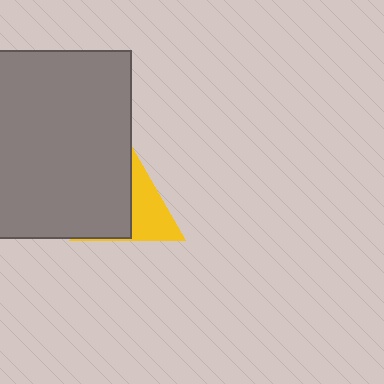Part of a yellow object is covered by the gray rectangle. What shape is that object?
It is a triangle.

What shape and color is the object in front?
The object in front is a gray rectangle.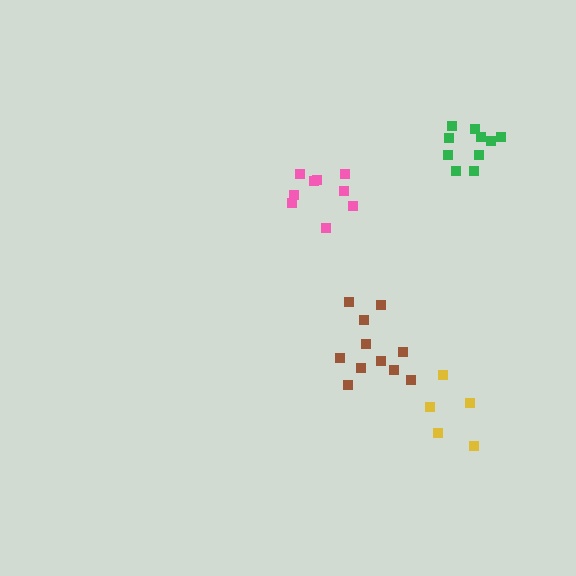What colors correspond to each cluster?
The clusters are colored: brown, green, pink, yellow.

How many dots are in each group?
Group 1: 11 dots, Group 2: 10 dots, Group 3: 9 dots, Group 4: 5 dots (35 total).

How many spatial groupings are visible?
There are 4 spatial groupings.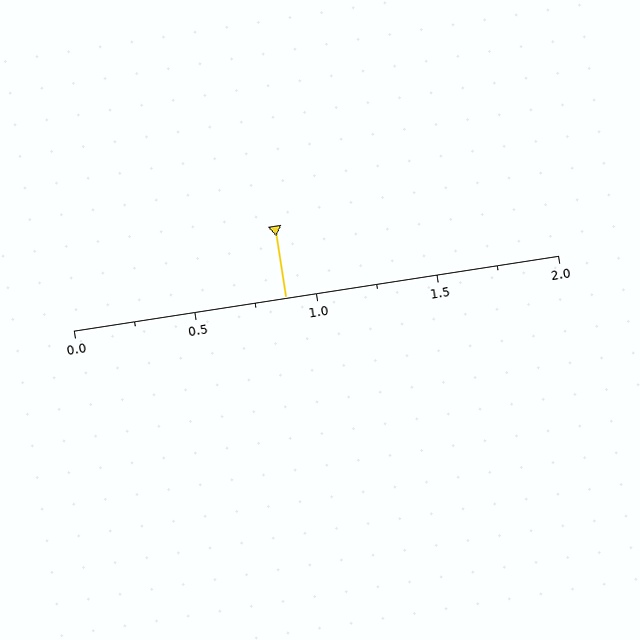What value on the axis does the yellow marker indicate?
The marker indicates approximately 0.88.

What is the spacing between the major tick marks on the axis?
The major ticks are spaced 0.5 apart.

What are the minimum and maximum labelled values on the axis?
The axis runs from 0.0 to 2.0.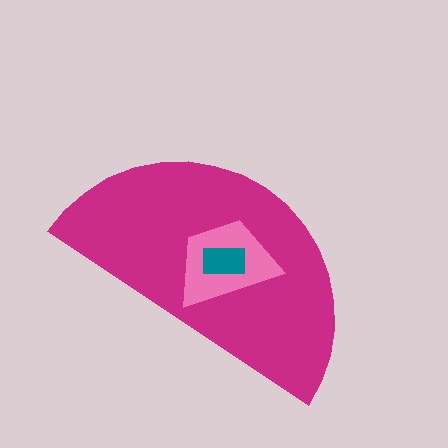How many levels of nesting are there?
3.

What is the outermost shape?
The magenta semicircle.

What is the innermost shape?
The teal rectangle.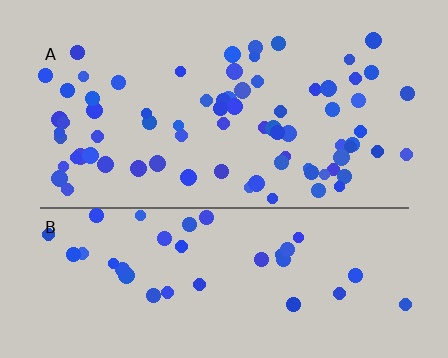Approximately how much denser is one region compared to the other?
Approximately 2.0× — region A over region B.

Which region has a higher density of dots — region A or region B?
A (the top).